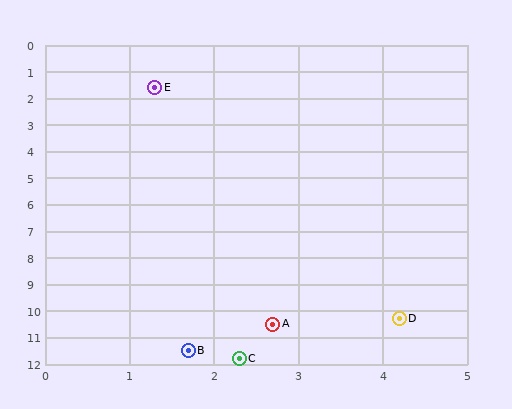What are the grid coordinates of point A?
Point A is at approximately (2.7, 10.5).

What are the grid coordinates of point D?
Point D is at approximately (4.2, 10.3).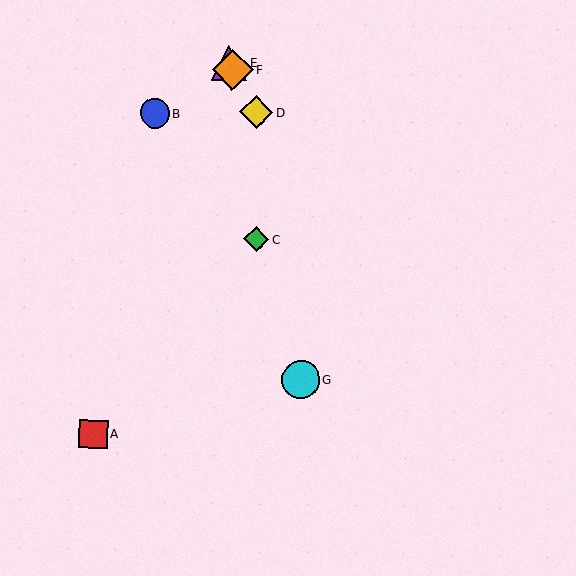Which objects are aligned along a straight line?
Objects D, E, F are aligned along a straight line.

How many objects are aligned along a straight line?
3 objects (D, E, F) are aligned along a straight line.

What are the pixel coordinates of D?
Object D is at (256, 112).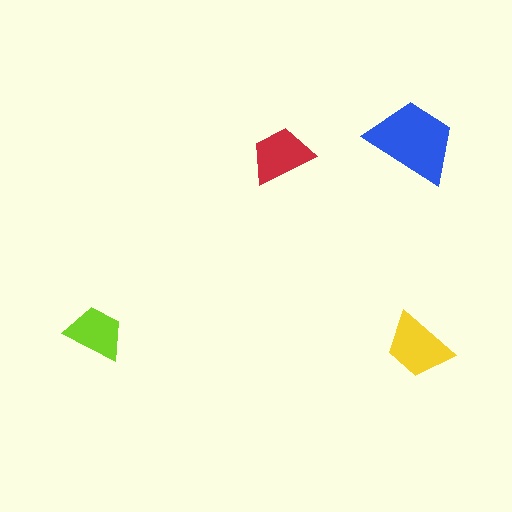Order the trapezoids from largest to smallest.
the blue one, the yellow one, the red one, the lime one.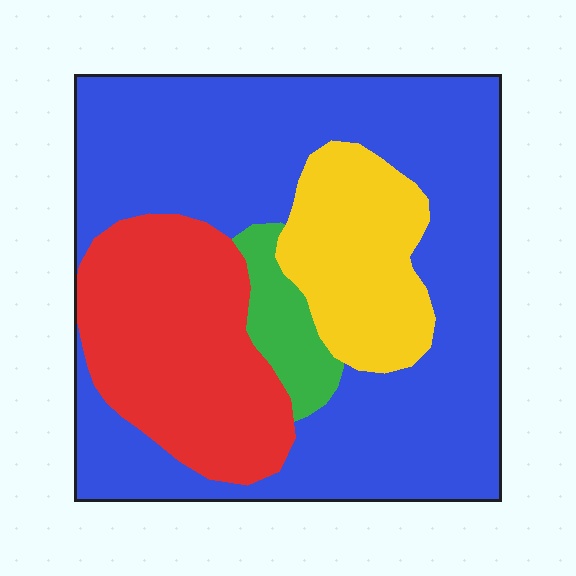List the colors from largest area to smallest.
From largest to smallest: blue, red, yellow, green.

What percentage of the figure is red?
Red takes up about one quarter (1/4) of the figure.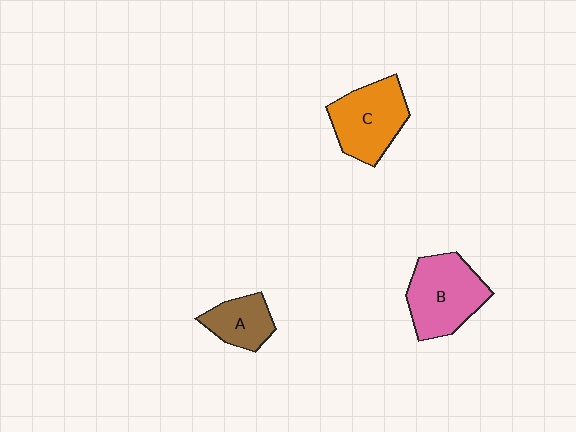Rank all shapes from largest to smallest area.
From largest to smallest: B (pink), C (orange), A (brown).